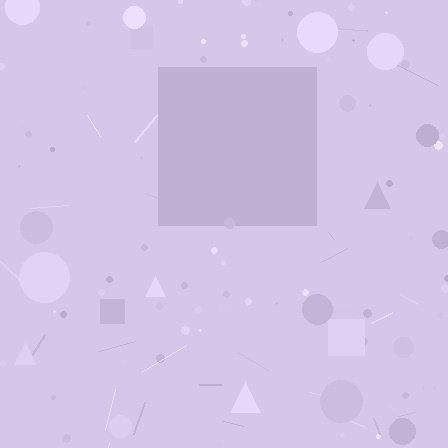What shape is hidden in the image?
A square is hidden in the image.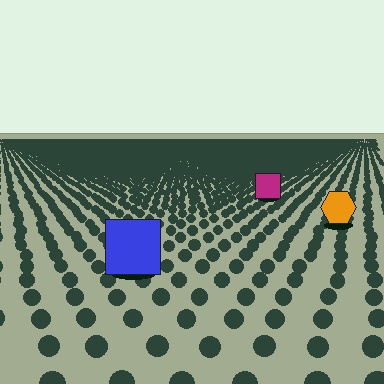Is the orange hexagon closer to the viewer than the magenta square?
Yes. The orange hexagon is closer — you can tell from the texture gradient: the ground texture is coarser near it.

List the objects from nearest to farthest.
From nearest to farthest: the blue square, the orange hexagon, the magenta square.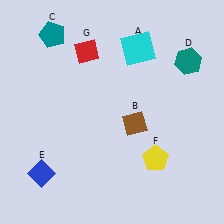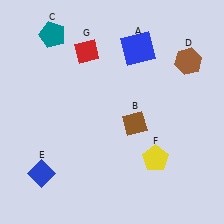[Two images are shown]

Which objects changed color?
A changed from cyan to blue. D changed from teal to brown.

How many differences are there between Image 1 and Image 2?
There are 2 differences between the two images.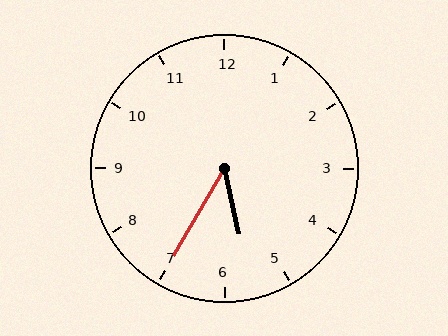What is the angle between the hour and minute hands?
Approximately 42 degrees.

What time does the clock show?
5:35.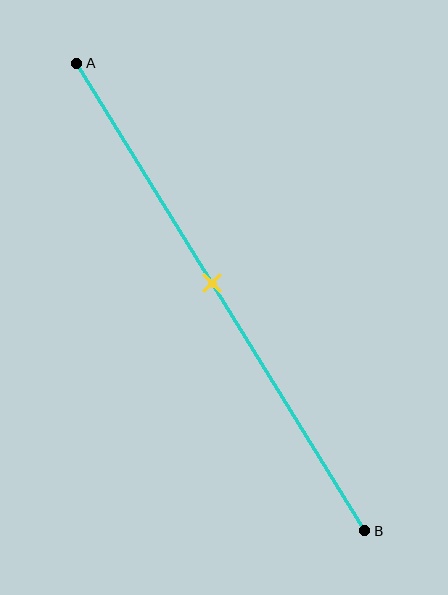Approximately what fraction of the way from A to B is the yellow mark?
The yellow mark is approximately 45% of the way from A to B.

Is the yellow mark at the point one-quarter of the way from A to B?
No, the mark is at about 45% from A, not at the 25% one-quarter point.